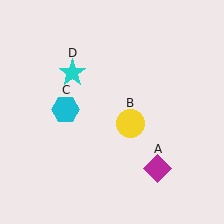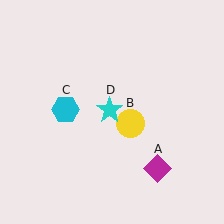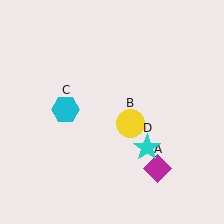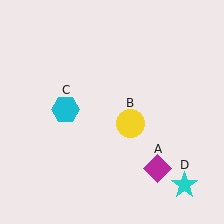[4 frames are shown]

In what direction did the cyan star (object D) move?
The cyan star (object D) moved down and to the right.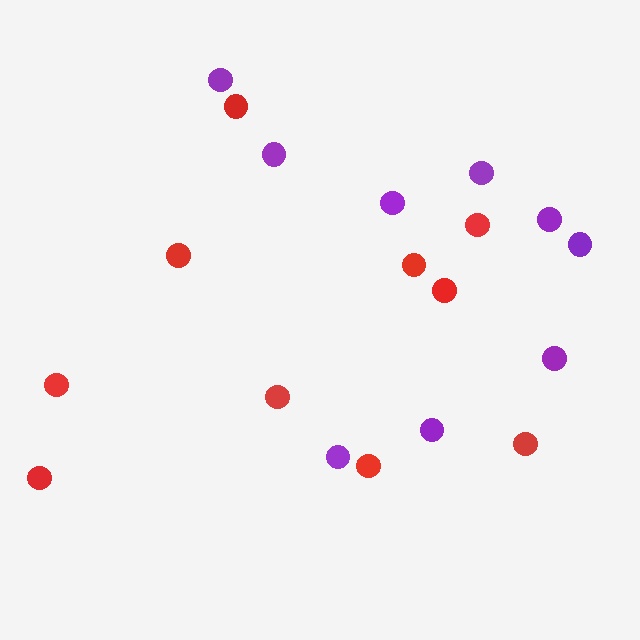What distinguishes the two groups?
There are 2 groups: one group of red circles (10) and one group of purple circles (9).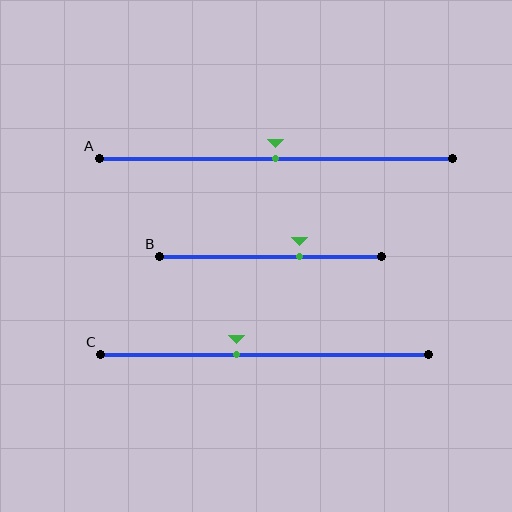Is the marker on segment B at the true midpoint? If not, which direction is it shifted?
No, the marker on segment B is shifted to the right by about 13% of the segment length.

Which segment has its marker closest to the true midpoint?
Segment A has its marker closest to the true midpoint.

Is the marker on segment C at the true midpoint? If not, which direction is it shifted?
No, the marker on segment C is shifted to the left by about 9% of the segment length.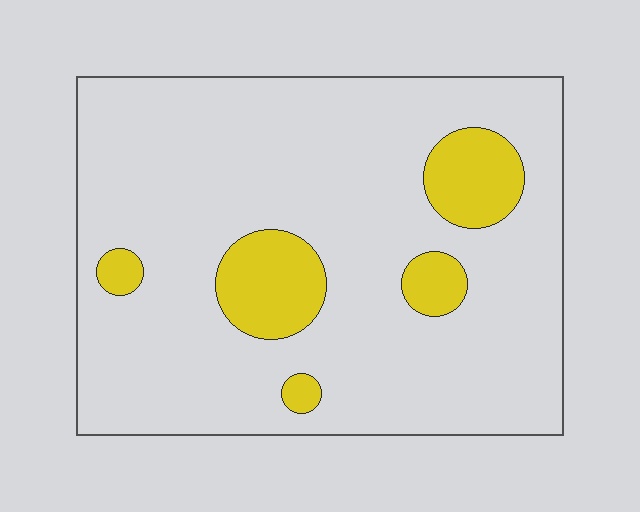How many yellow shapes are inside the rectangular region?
5.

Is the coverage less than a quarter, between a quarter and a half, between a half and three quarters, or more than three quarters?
Less than a quarter.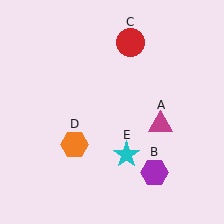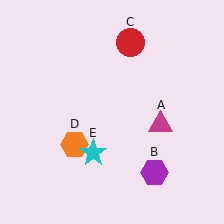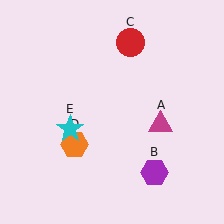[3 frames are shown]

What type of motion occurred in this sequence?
The cyan star (object E) rotated clockwise around the center of the scene.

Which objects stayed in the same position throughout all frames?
Magenta triangle (object A) and purple hexagon (object B) and red circle (object C) and orange hexagon (object D) remained stationary.